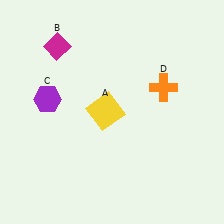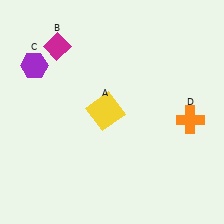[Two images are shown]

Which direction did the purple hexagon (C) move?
The purple hexagon (C) moved up.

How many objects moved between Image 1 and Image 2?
2 objects moved between the two images.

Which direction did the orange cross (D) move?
The orange cross (D) moved down.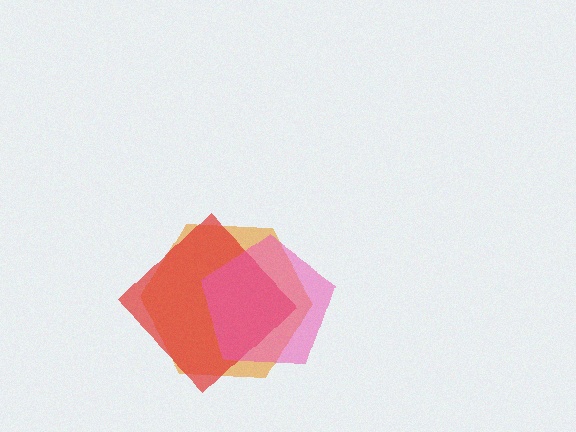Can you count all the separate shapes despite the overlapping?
Yes, there are 3 separate shapes.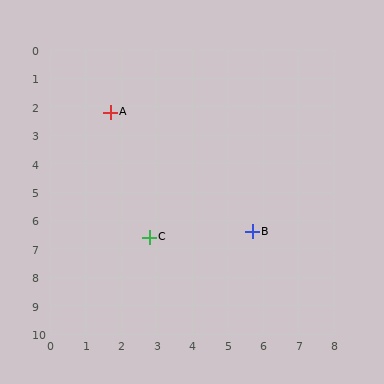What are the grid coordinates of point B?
Point B is at approximately (5.7, 6.4).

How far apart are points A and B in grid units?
Points A and B are about 5.8 grid units apart.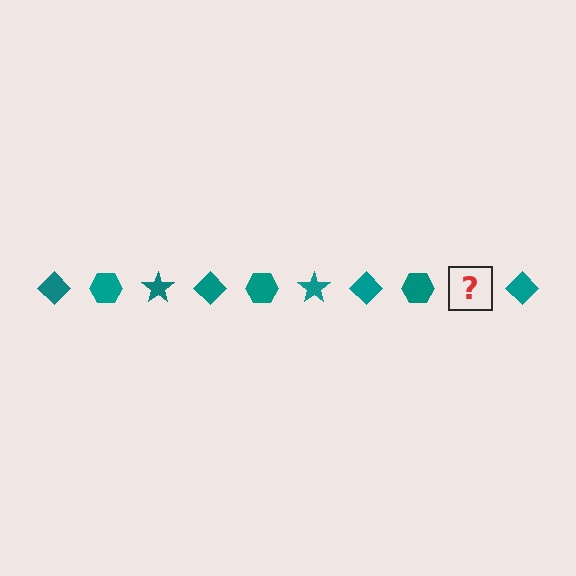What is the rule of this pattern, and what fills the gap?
The rule is that the pattern cycles through diamond, hexagon, star shapes in teal. The gap should be filled with a teal star.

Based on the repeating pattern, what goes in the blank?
The blank should be a teal star.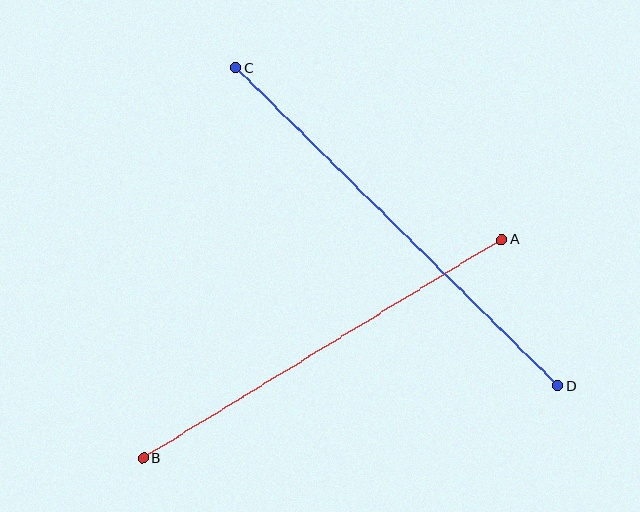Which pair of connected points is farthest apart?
Points C and D are farthest apart.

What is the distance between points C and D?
The distance is approximately 453 pixels.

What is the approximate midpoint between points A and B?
The midpoint is at approximately (322, 349) pixels.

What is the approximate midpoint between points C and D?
The midpoint is at approximately (397, 227) pixels.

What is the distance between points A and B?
The distance is approximately 419 pixels.